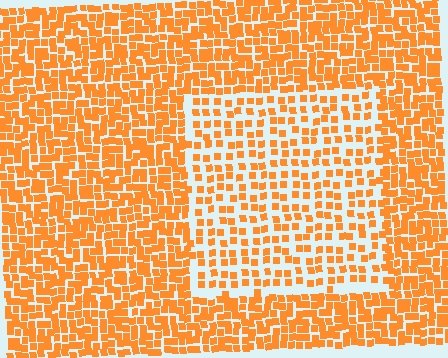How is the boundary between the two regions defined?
The boundary is defined by a change in element density (approximately 1.9x ratio). All elements are the same color, size, and shape.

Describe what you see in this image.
The image contains small orange elements arranged at two different densities. A rectangle-shaped region is visible where the elements are less densely packed than the surrounding area.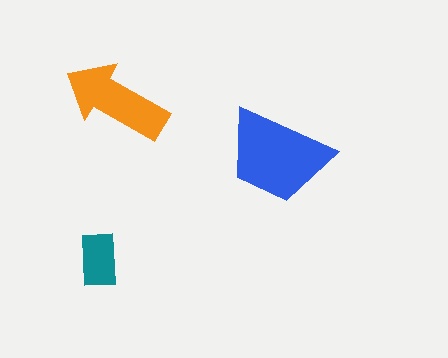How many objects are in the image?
There are 3 objects in the image.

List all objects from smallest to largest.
The teal rectangle, the orange arrow, the blue trapezoid.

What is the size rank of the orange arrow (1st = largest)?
2nd.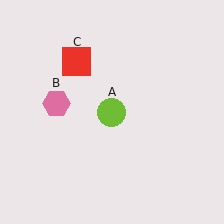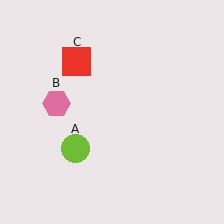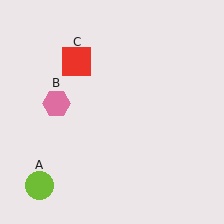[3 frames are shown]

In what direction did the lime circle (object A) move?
The lime circle (object A) moved down and to the left.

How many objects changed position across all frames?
1 object changed position: lime circle (object A).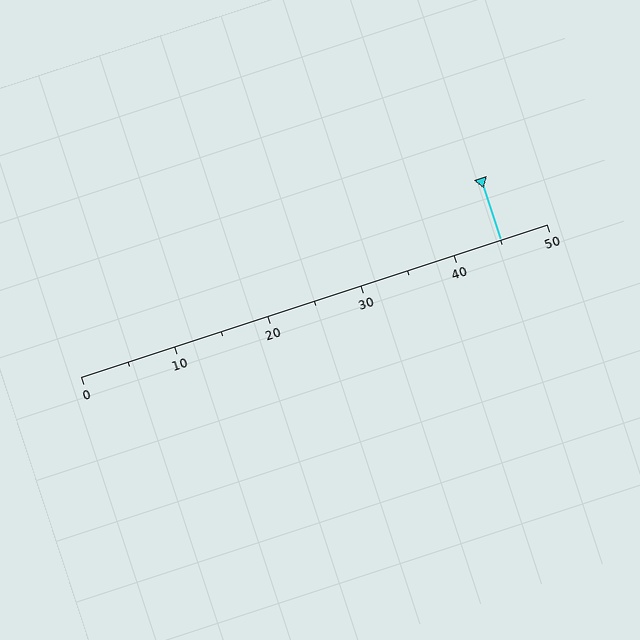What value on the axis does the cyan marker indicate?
The marker indicates approximately 45.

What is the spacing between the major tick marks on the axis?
The major ticks are spaced 10 apart.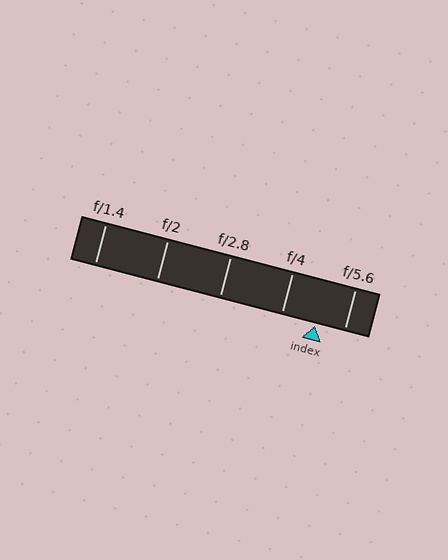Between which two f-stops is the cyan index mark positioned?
The index mark is between f/4 and f/5.6.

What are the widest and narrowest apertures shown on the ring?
The widest aperture shown is f/1.4 and the narrowest is f/5.6.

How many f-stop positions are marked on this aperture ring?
There are 5 f-stop positions marked.